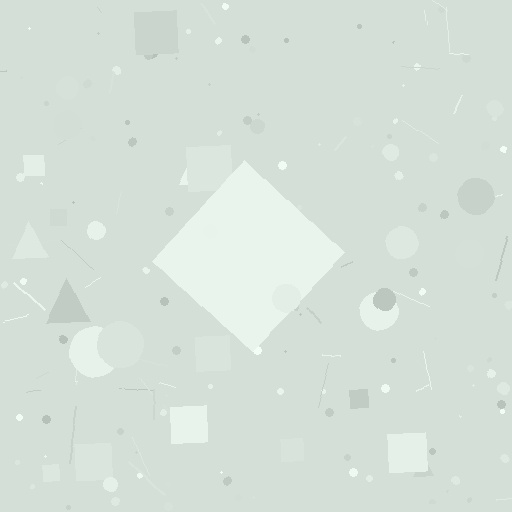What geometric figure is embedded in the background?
A diamond is embedded in the background.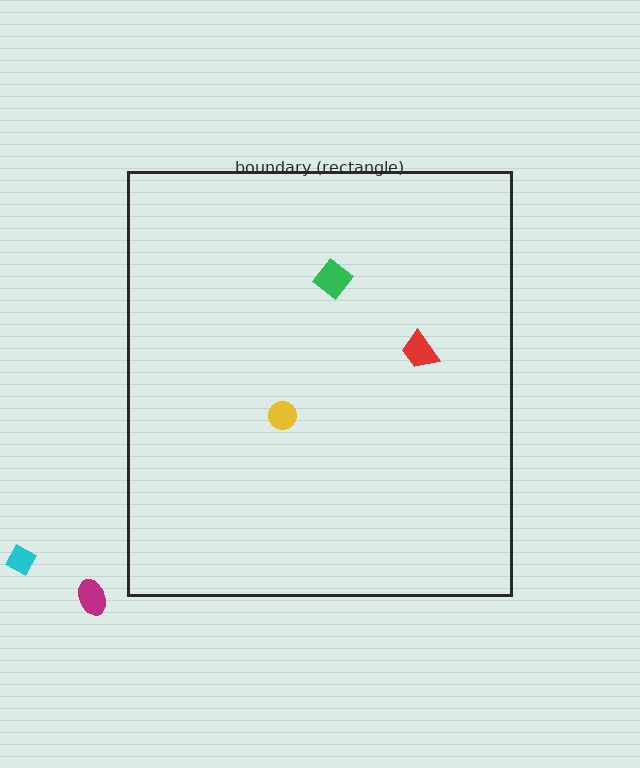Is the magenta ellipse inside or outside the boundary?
Outside.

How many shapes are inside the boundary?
3 inside, 2 outside.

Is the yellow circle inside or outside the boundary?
Inside.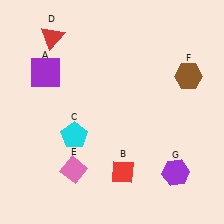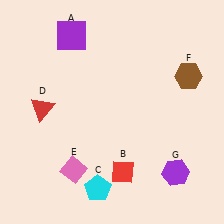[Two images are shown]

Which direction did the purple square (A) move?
The purple square (A) moved up.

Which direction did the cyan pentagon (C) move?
The cyan pentagon (C) moved down.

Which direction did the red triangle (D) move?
The red triangle (D) moved down.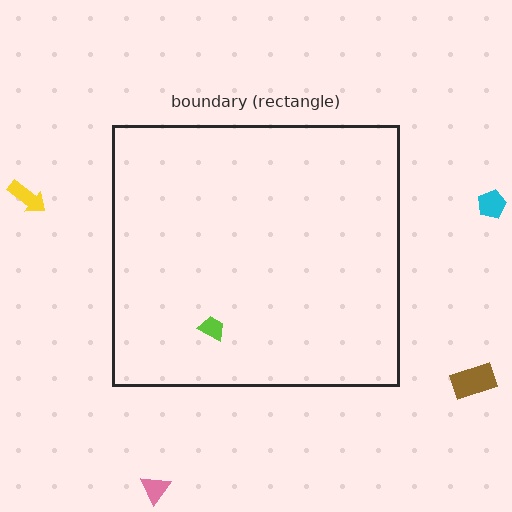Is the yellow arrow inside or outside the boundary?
Outside.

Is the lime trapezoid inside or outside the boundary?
Inside.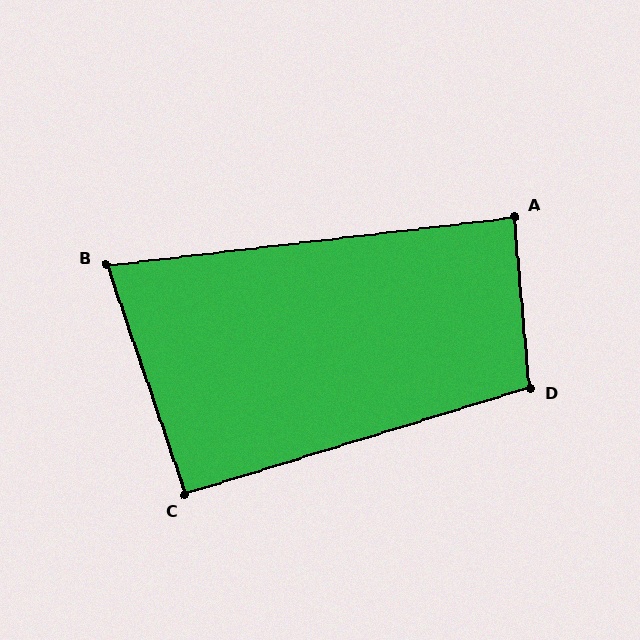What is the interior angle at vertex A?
Approximately 88 degrees (approximately right).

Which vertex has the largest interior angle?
D, at approximately 102 degrees.